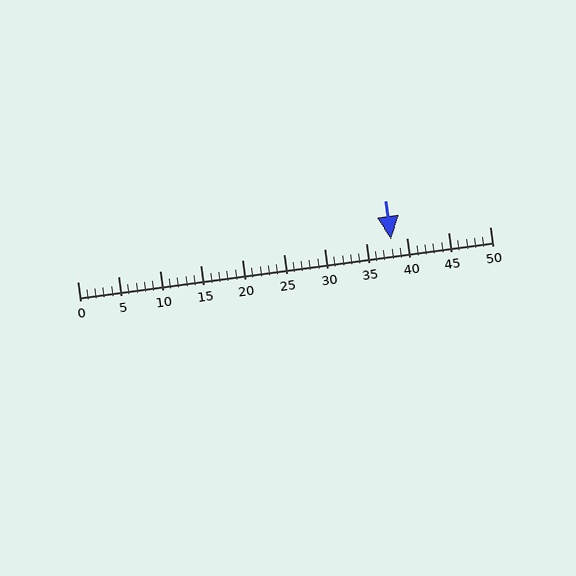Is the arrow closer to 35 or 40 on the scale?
The arrow is closer to 40.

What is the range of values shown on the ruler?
The ruler shows values from 0 to 50.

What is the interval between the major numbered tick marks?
The major tick marks are spaced 5 units apart.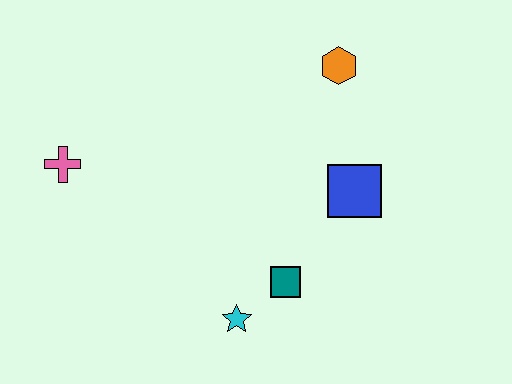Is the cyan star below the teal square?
Yes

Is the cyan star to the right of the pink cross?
Yes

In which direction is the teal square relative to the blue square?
The teal square is below the blue square.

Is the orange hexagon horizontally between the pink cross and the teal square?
No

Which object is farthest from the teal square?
The pink cross is farthest from the teal square.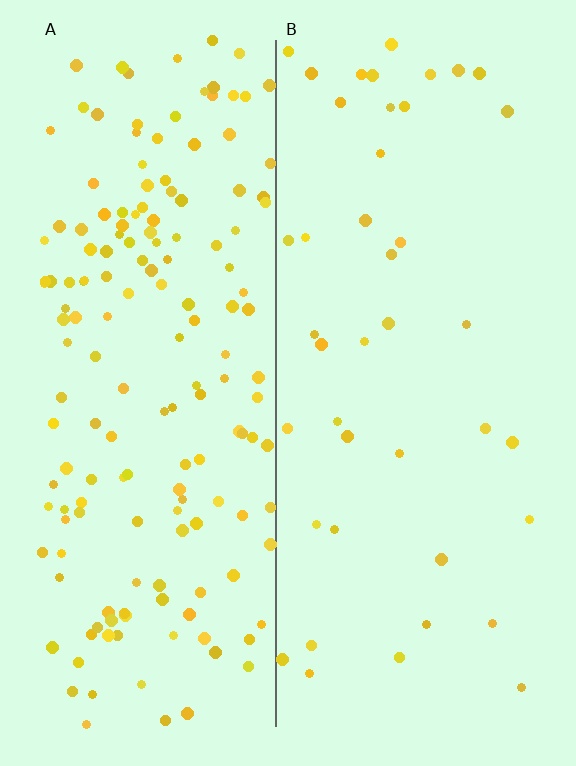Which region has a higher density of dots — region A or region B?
A (the left).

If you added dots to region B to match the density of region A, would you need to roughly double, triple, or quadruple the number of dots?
Approximately quadruple.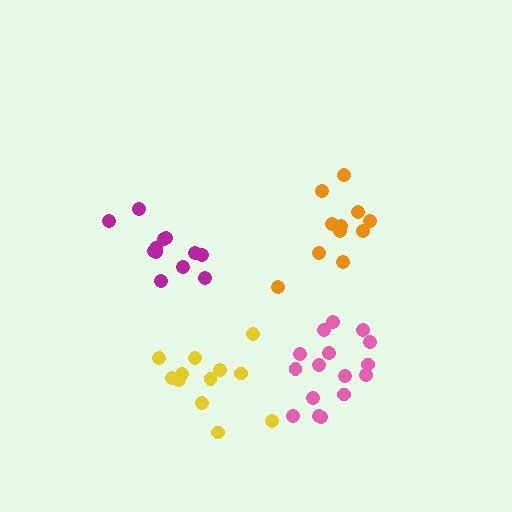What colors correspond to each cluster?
The clusters are colored: magenta, orange, yellow, pink.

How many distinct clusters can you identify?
There are 4 distinct clusters.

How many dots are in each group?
Group 1: 12 dots, Group 2: 11 dots, Group 3: 12 dots, Group 4: 16 dots (51 total).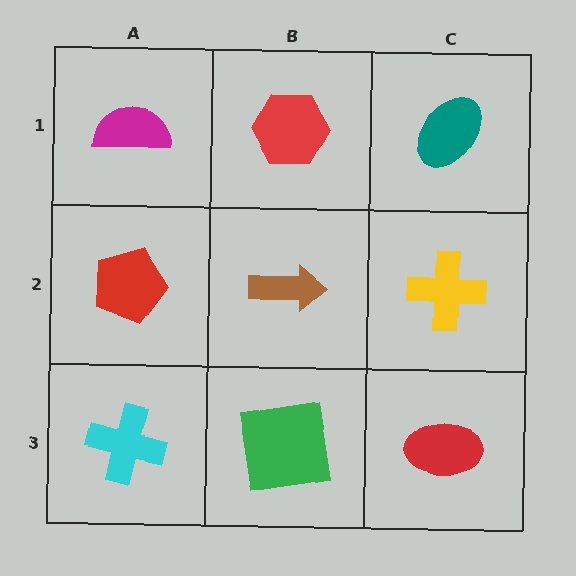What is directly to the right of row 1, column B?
A teal ellipse.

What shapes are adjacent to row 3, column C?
A yellow cross (row 2, column C), a green square (row 3, column B).